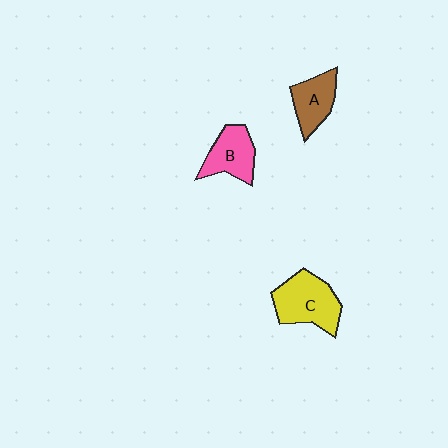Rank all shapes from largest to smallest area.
From largest to smallest: C (yellow), B (pink), A (brown).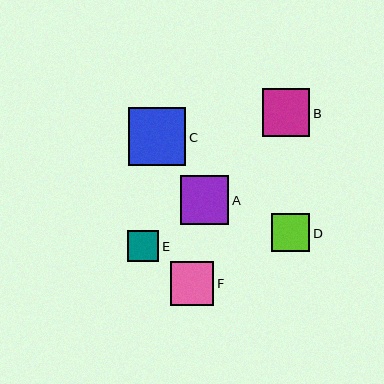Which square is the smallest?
Square E is the smallest with a size of approximately 32 pixels.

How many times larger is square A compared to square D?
Square A is approximately 1.2 times the size of square D.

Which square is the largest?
Square C is the largest with a size of approximately 57 pixels.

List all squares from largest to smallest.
From largest to smallest: C, A, B, F, D, E.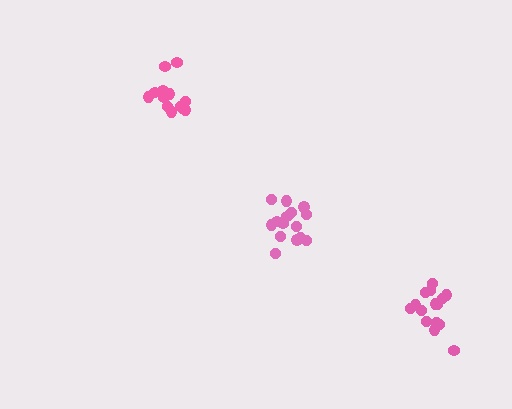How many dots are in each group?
Group 1: 15 dots, Group 2: 13 dots, Group 3: 15 dots (43 total).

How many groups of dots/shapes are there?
There are 3 groups.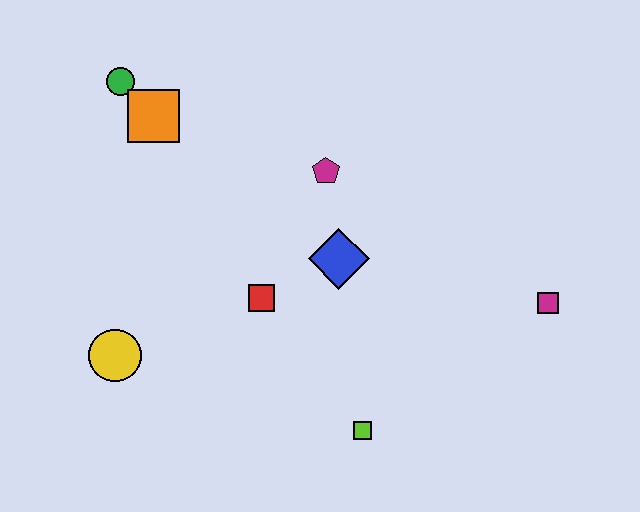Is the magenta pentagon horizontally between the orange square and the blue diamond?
Yes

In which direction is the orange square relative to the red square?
The orange square is above the red square.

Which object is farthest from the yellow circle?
The magenta square is farthest from the yellow circle.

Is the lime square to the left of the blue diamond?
No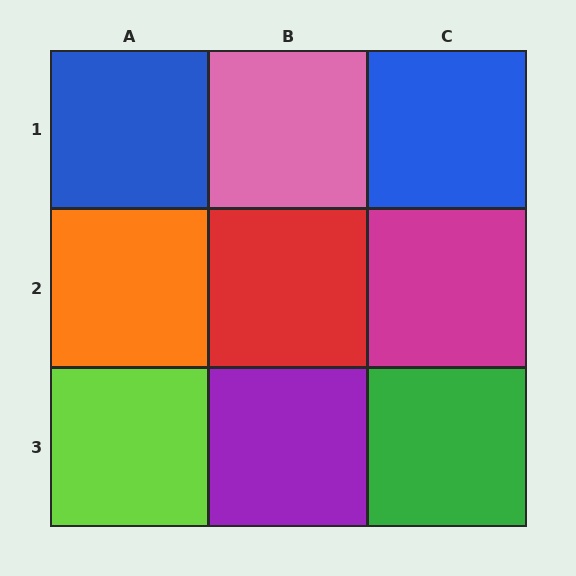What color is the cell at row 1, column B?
Pink.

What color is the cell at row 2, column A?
Orange.